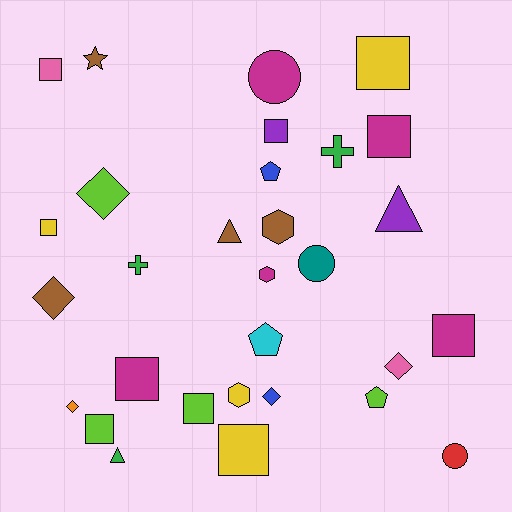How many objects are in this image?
There are 30 objects.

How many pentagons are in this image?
There are 3 pentagons.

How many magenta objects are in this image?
There are 5 magenta objects.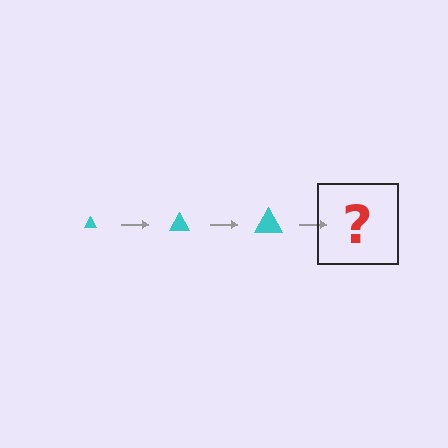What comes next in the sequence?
The next element should be a cyan triangle, larger than the previous one.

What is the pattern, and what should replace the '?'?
The pattern is that the triangle gets progressively larger each step. The '?' should be a cyan triangle, larger than the previous one.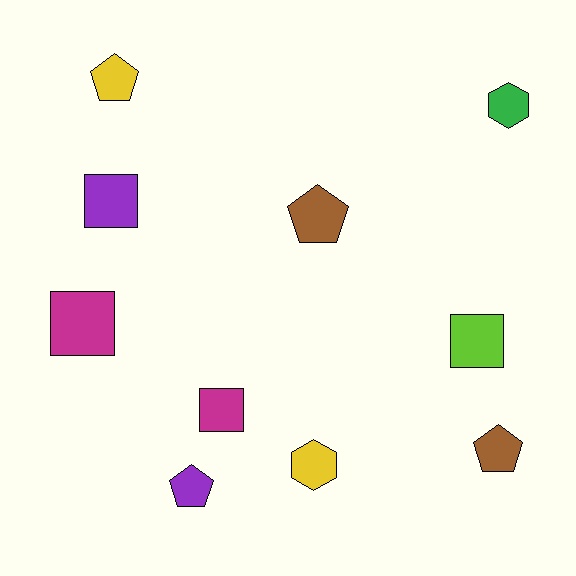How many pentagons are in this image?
There are 4 pentagons.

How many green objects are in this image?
There is 1 green object.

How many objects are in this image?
There are 10 objects.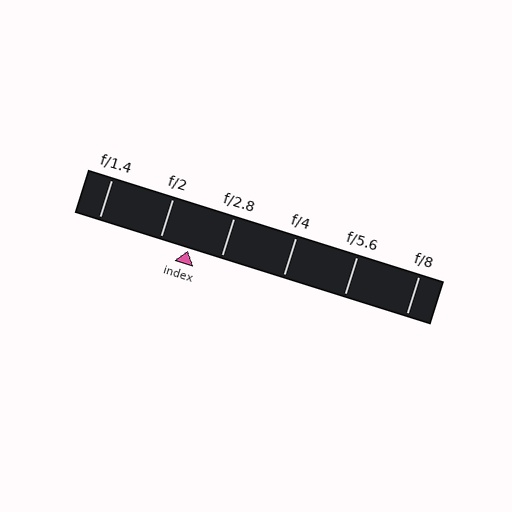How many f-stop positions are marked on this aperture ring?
There are 6 f-stop positions marked.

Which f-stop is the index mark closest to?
The index mark is closest to f/2.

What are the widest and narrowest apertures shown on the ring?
The widest aperture shown is f/1.4 and the narrowest is f/8.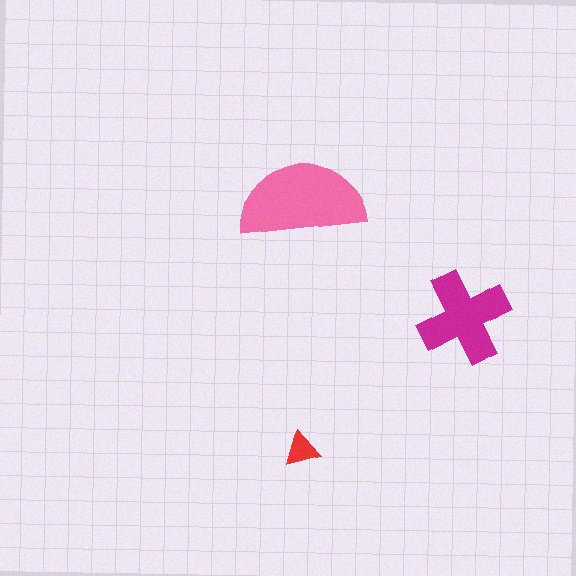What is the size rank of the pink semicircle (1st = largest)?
1st.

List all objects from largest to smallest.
The pink semicircle, the magenta cross, the red triangle.